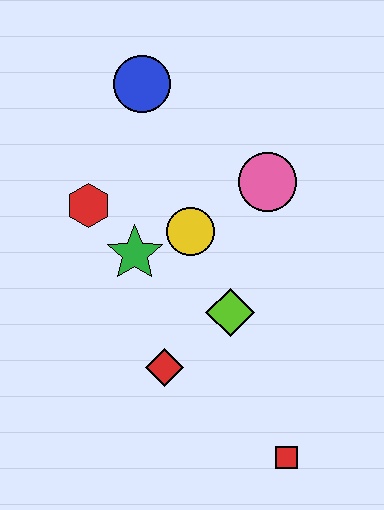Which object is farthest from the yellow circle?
The red square is farthest from the yellow circle.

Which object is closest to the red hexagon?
The green star is closest to the red hexagon.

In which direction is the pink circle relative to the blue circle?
The pink circle is to the right of the blue circle.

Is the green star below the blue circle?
Yes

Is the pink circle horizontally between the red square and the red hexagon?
Yes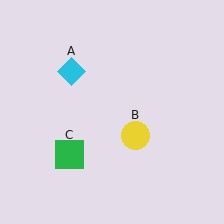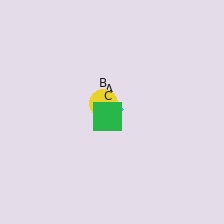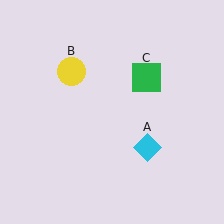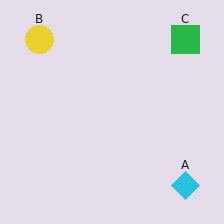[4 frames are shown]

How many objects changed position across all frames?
3 objects changed position: cyan diamond (object A), yellow circle (object B), green square (object C).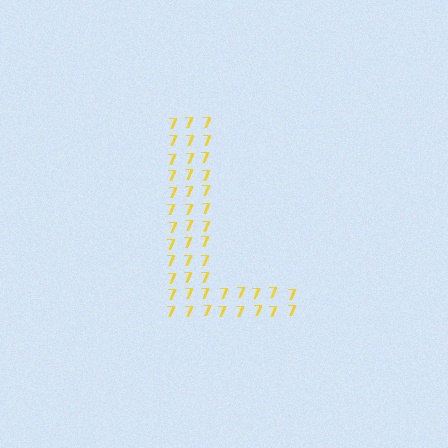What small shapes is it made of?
It is made of small digit 7's.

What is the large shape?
The large shape is the letter L.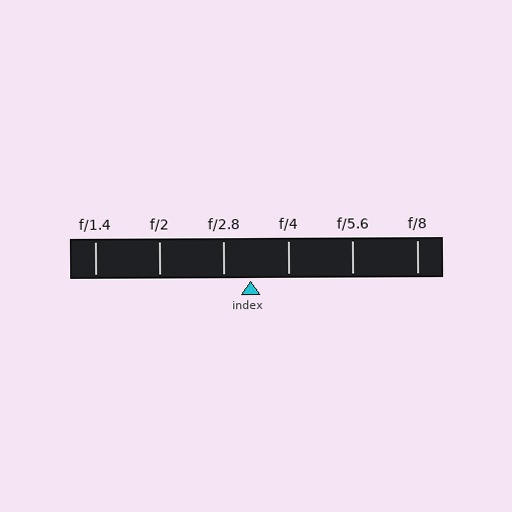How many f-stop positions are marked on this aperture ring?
There are 6 f-stop positions marked.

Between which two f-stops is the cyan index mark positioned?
The index mark is between f/2.8 and f/4.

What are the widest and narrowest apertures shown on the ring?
The widest aperture shown is f/1.4 and the narrowest is f/8.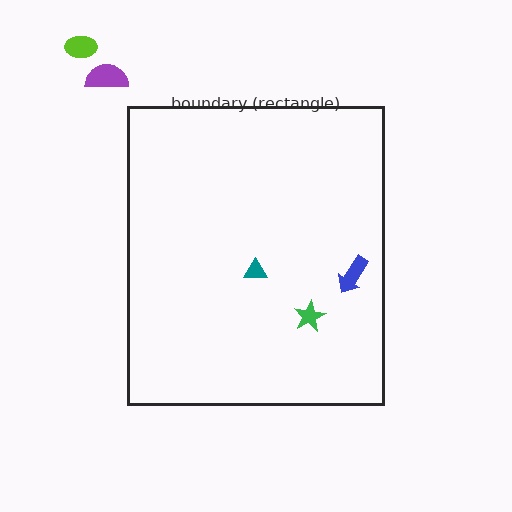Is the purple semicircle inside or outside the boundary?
Outside.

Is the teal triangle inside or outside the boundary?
Inside.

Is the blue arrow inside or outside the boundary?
Inside.